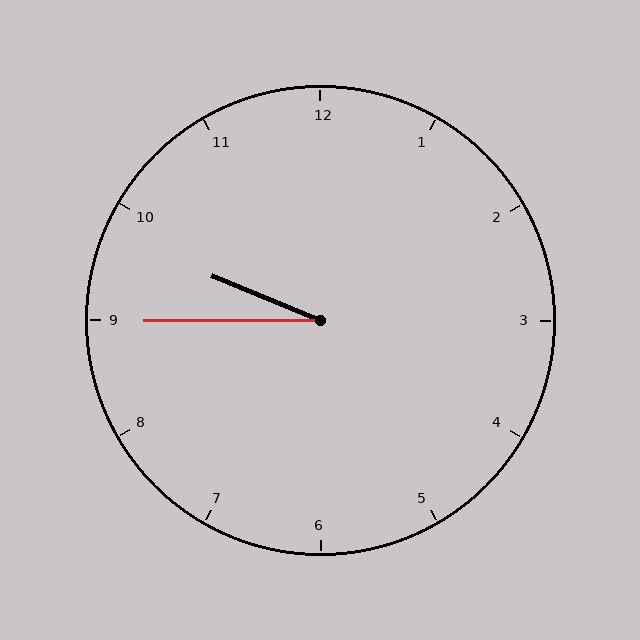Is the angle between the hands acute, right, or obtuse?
It is acute.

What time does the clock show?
9:45.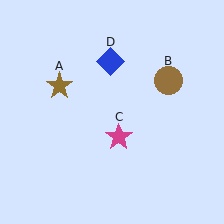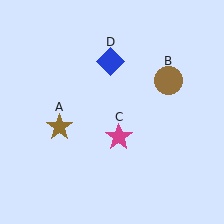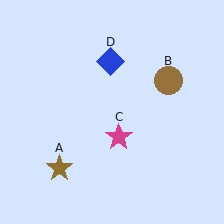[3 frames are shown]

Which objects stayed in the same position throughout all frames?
Brown circle (object B) and magenta star (object C) and blue diamond (object D) remained stationary.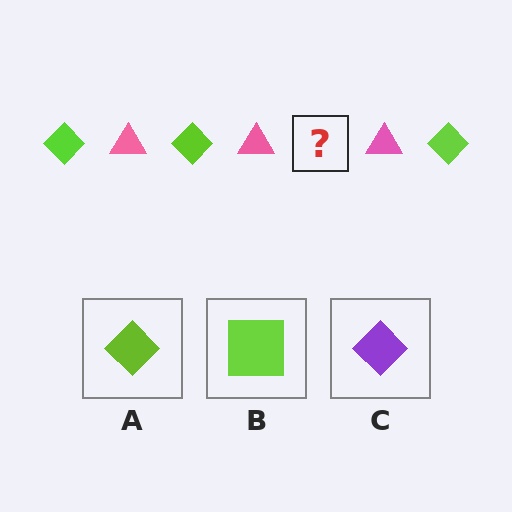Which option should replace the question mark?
Option A.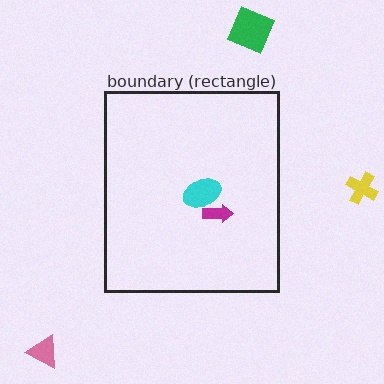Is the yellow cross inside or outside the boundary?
Outside.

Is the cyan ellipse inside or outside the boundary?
Inside.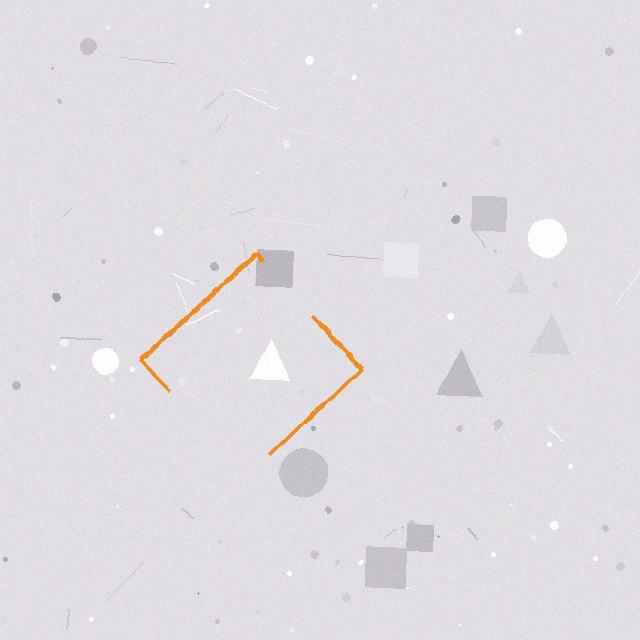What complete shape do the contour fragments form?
The contour fragments form a diamond.